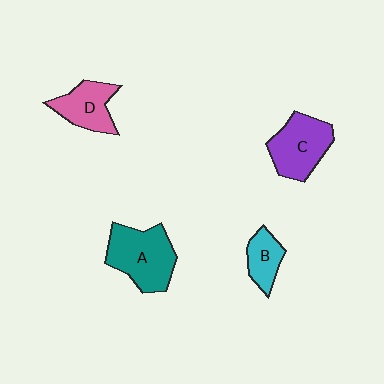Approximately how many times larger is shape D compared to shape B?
Approximately 1.4 times.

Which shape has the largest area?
Shape A (teal).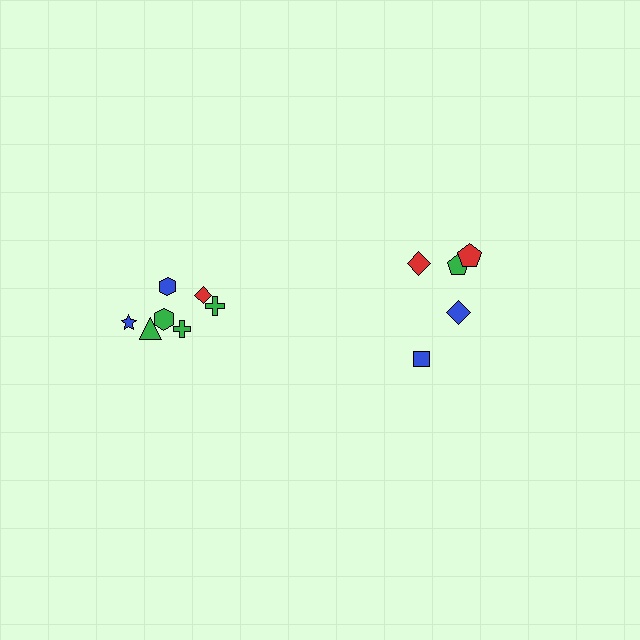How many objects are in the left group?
There are 7 objects.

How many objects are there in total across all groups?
There are 12 objects.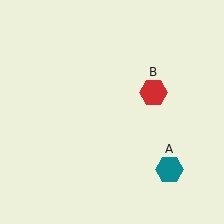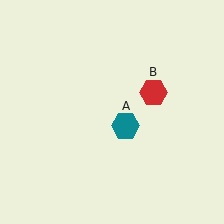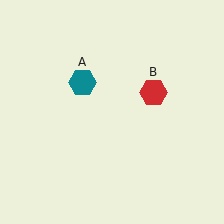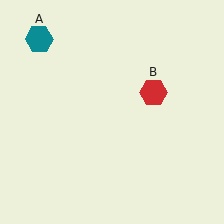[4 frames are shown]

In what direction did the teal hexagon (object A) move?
The teal hexagon (object A) moved up and to the left.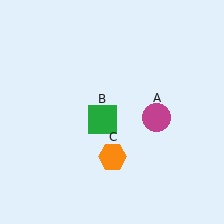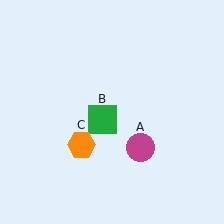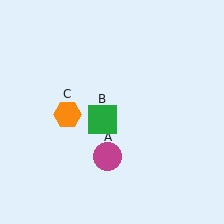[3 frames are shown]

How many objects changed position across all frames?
2 objects changed position: magenta circle (object A), orange hexagon (object C).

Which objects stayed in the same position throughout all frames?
Green square (object B) remained stationary.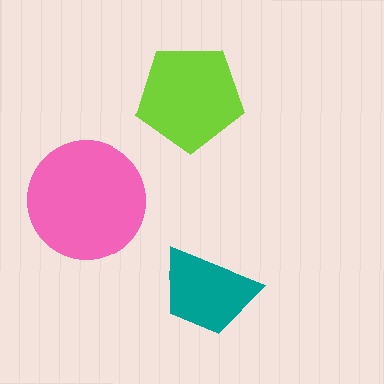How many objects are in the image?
There are 3 objects in the image.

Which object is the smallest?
The teal trapezoid.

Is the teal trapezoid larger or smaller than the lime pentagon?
Smaller.